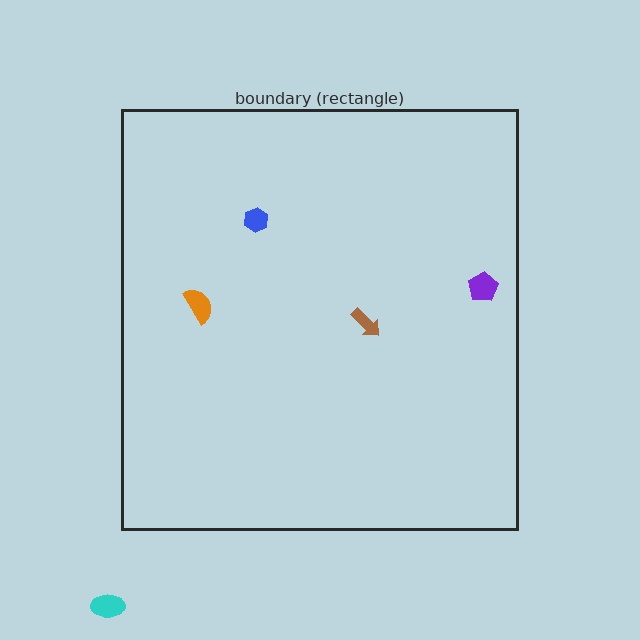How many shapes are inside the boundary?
4 inside, 1 outside.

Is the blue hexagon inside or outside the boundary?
Inside.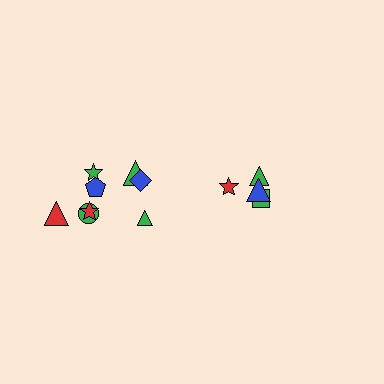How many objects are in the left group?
There are 8 objects.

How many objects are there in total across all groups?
There are 12 objects.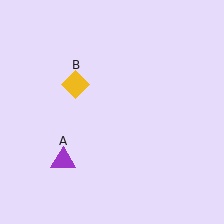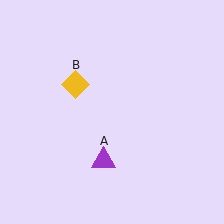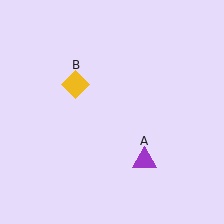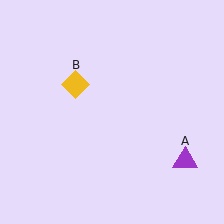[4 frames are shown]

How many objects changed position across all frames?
1 object changed position: purple triangle (object A).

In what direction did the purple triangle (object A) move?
The purple triangle (object A) moved right.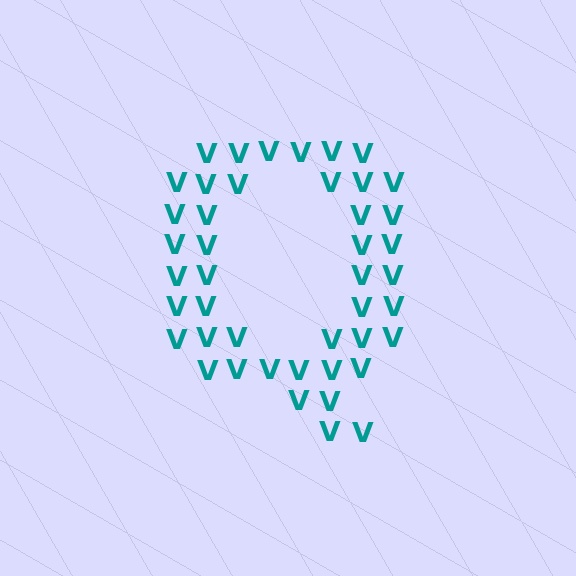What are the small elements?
The small elements are letter V's.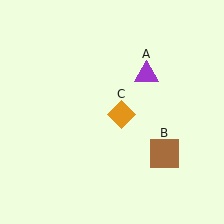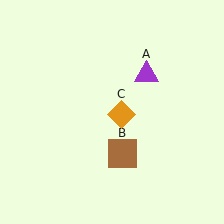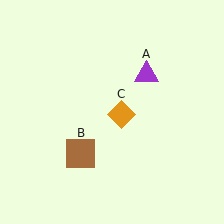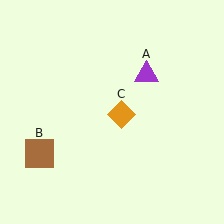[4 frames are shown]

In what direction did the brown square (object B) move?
The brown square (object B) moved left.